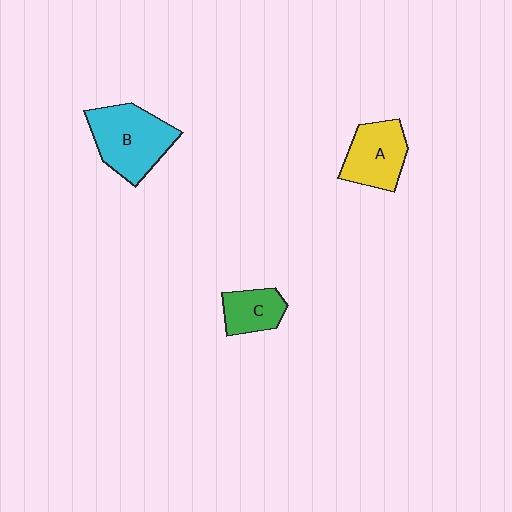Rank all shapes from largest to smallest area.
From largest to smallest: B (cyan), A (yellow), C (green).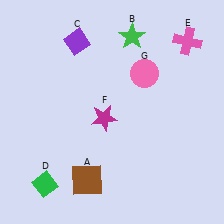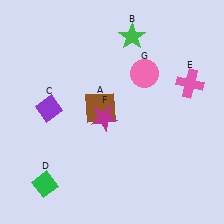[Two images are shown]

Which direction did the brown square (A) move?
The brown square (A) moved up.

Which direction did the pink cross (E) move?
The pink cross (E) moved down.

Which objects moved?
The objects that moved are: the brown square (A), the purple diamond (C), the pink cross (E).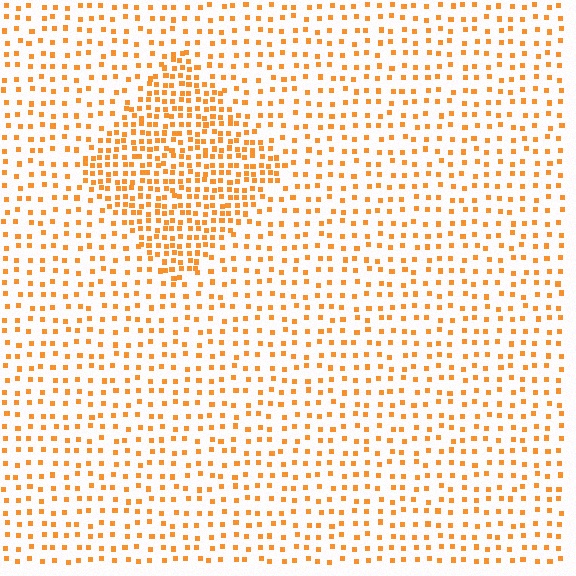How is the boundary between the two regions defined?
The boundary is defined by a change in element density (approximately 2.2x ratio). All elements are the same color, size, and shape.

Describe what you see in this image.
The image contains small orange elements arranged at two different densities. A diamond-shaped region is visible where the elements are more densely packed than the surrounding area.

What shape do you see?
I see a diamond.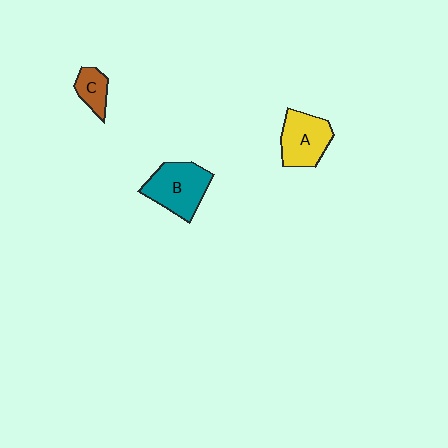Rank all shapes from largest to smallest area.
From largest to smallest: B (teal), A (yellow), C (brown).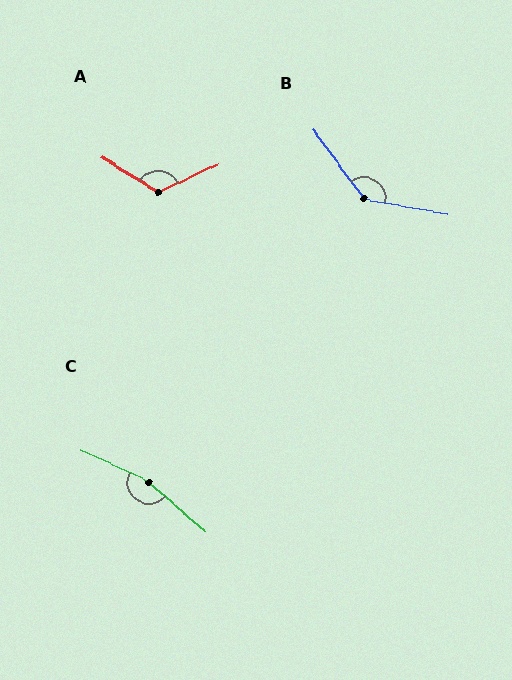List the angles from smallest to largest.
A (123°), B (136°), C (163°).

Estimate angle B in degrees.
Approximately 136 degrees.